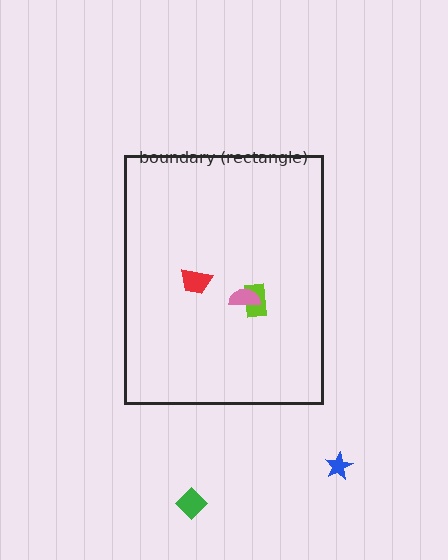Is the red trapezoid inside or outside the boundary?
Inside.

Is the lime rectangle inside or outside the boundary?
Inside.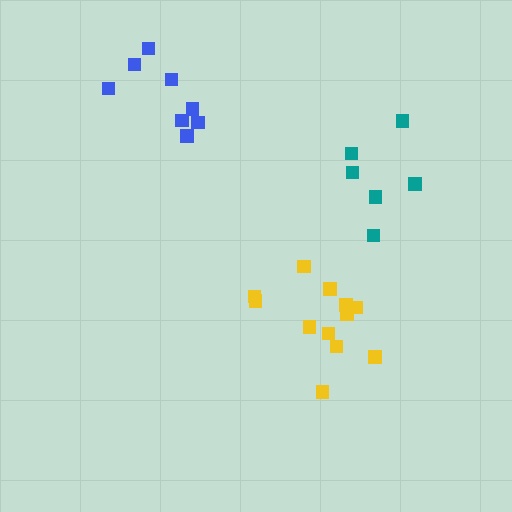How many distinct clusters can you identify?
There are 3 distinct clusters.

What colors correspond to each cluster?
The clusters are colored: yellow, teal, blue.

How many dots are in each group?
Group 1: 12 dots, Group 2: 6 dots, Group 3: 8 dots (26 total).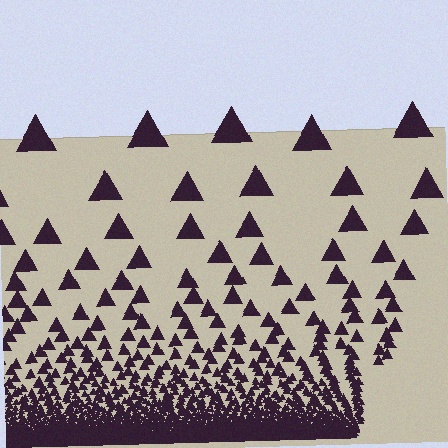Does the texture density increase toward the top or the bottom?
Density increases toward the bottom.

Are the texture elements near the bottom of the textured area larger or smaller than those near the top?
Smaller. The gradient is inverted — elements near the bottom are smaller and denser.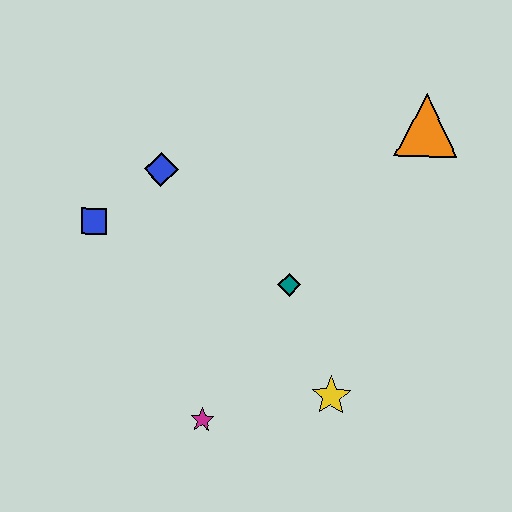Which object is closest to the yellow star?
The teal diamond is closest to the yellow star.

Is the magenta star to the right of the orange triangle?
No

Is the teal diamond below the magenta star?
No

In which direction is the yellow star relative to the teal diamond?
The yellow star is below the teal diamond.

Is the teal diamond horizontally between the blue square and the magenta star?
No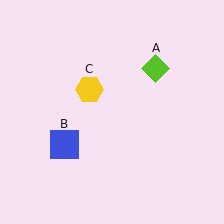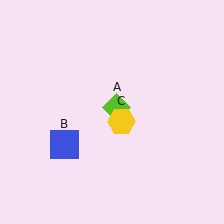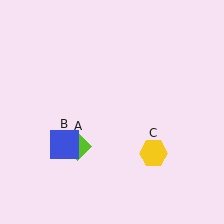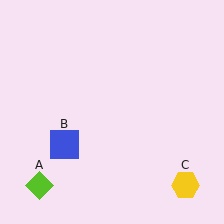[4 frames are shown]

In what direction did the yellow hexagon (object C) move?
The yellow hexagon (object C) moved down and to the right.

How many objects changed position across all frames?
2 objects changed position: lime diamond (object A), yellow hexagon (object C).